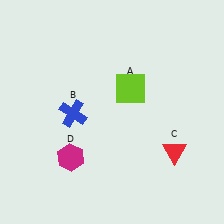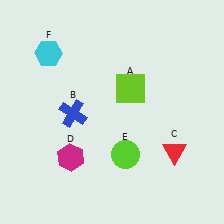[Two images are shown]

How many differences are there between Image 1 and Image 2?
There are 2 differences between the two images.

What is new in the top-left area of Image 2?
A cyan hexagon (F) was added in the top-left area of Image 2.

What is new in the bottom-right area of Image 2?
A lime circle (E) was added in the bottom-right area of Image 2.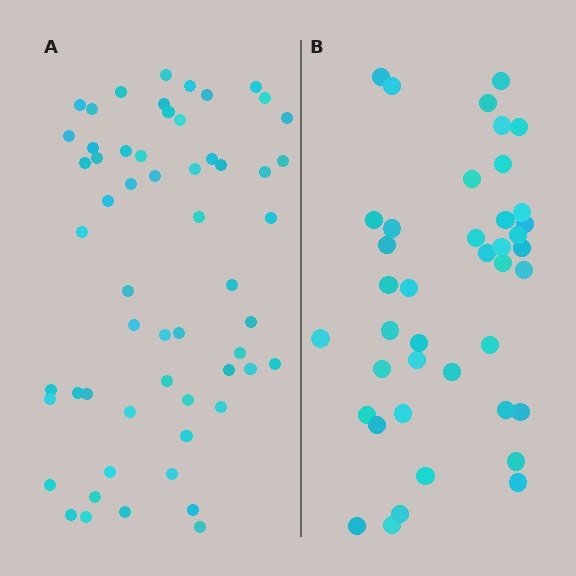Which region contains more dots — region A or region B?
Region A (the left region) has more dots.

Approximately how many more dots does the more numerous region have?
Region A has approximately 15 more dots than region B.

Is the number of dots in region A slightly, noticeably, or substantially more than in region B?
Region A has noticeably more, but not dramatically so. The ratio is roughly 1.4 to 1.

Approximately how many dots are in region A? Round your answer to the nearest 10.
About 60 dots. (The exact count is 57, which rounds to 60.)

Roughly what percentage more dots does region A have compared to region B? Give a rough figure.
About 40% more.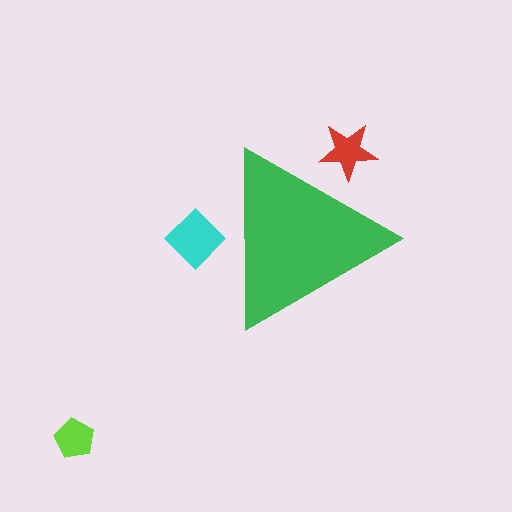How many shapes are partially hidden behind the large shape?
2 shapes are partially hidden.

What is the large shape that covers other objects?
A green triangle.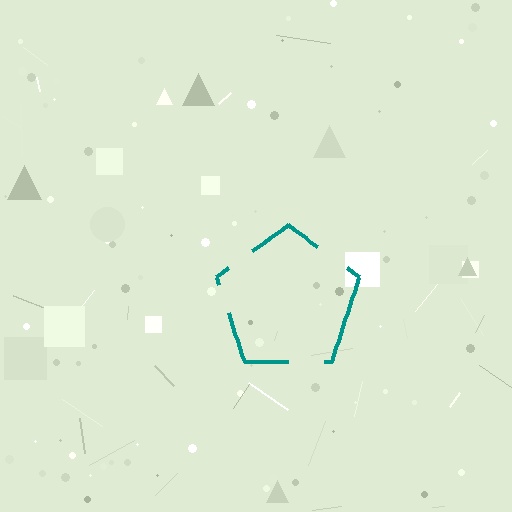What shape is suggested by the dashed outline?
The dashed outline suggests a pentagon.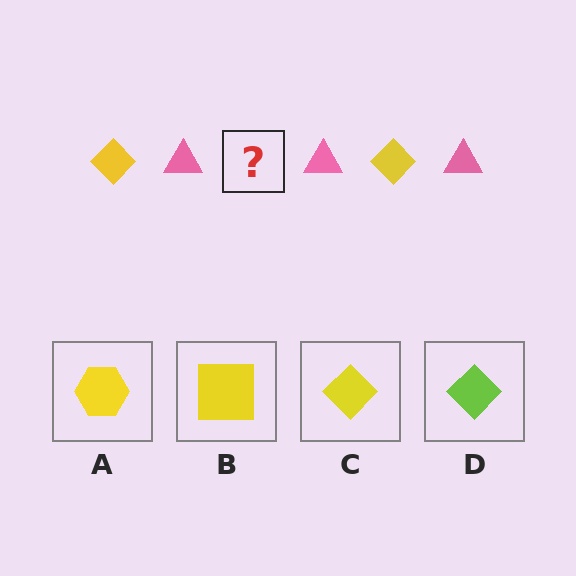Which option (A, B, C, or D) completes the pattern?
C.